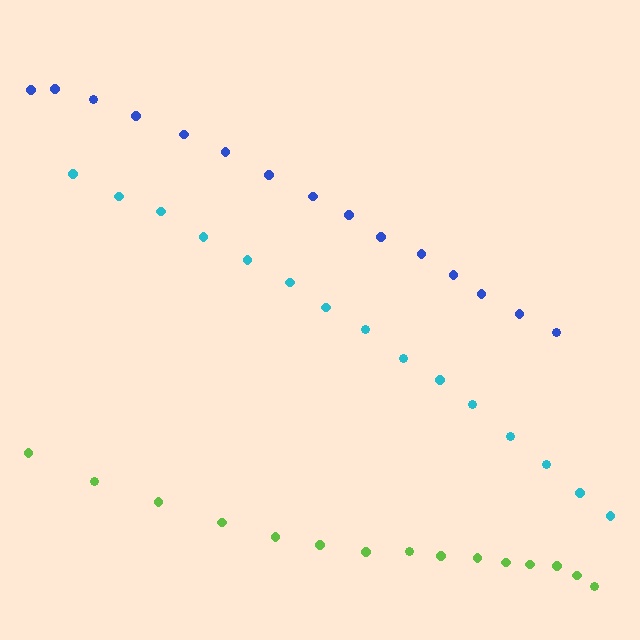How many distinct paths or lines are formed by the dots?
There are 3 distinct paths.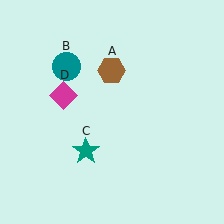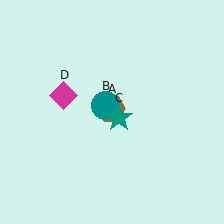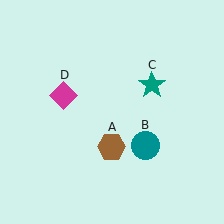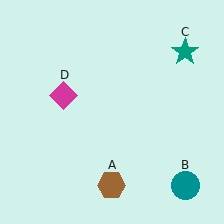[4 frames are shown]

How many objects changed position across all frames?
3 objects changed position: brown hexagon (object A), teal circle (object B), teal star (object C).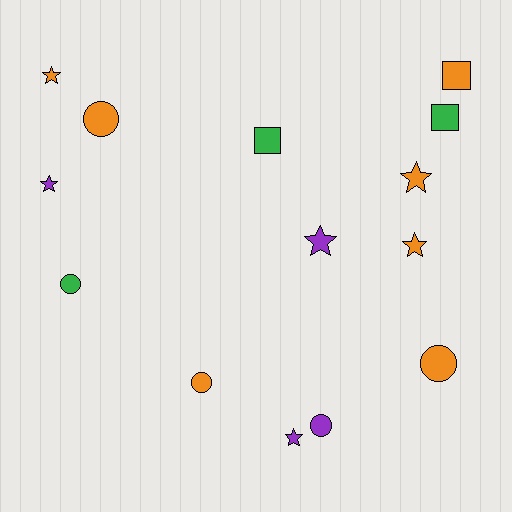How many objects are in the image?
There are 14 objects.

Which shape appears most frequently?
Star, with 6 objects.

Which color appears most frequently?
Orange, with 7 objects.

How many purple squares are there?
There are no purple squares.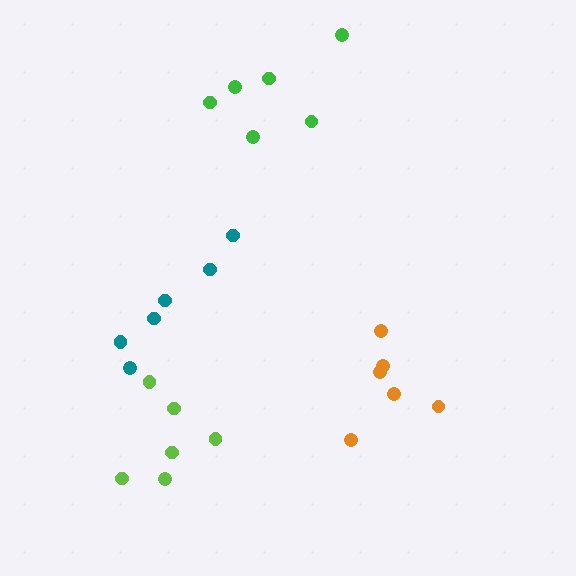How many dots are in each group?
Group 1: 6 dots, Group 2: 6 dots, Group 3: 6 dots, Group 4: 6 dots (24 total).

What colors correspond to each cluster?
The clusters are colored: teal, green, orange, lime.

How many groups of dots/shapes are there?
There are 4 groups.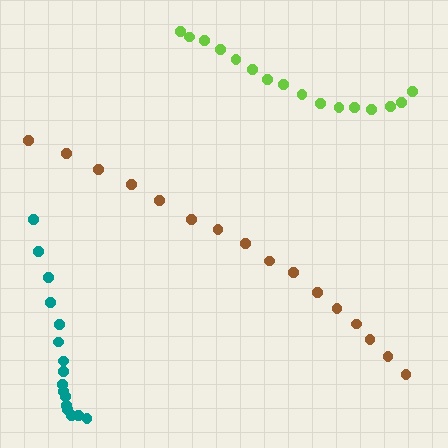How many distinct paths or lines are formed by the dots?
There are 3 distinct paths.